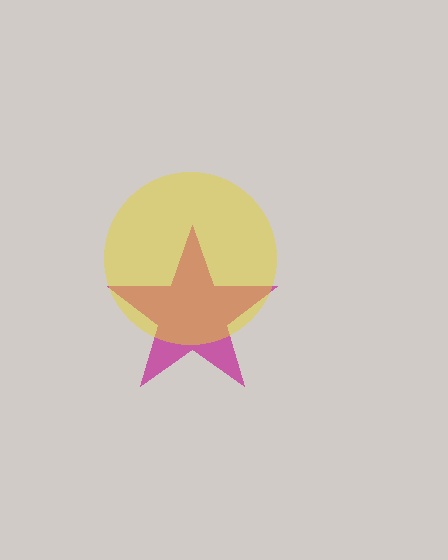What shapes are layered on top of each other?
The layered shapes are: a magenta star, a yellow circle.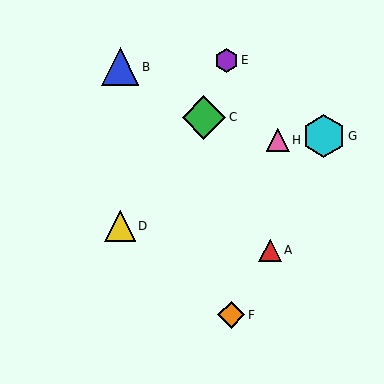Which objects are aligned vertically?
Objects B, D are aligned vertically.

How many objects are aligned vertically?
2 objects (B, D) are aligned vertically.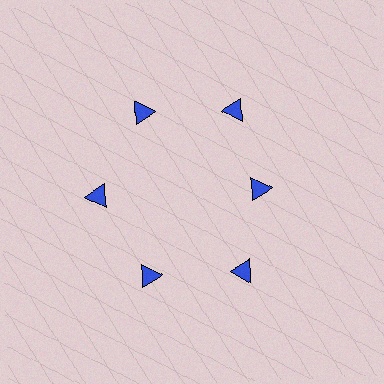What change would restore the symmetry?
The symmetry would be restored by moving it outward, back onto the ring so that all 6 triangles sit at equal angles and equal distance from the center.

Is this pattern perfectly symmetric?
No. The 6 blue triangles are arranged in a ring, but one element near the 3 o'clock position is pulled inward toward the center, breaking the 6-fold rotational symmetry.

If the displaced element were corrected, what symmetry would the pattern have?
It would have 6-fold rotational symmetry — the pattern would map onto itself every 60 degrees.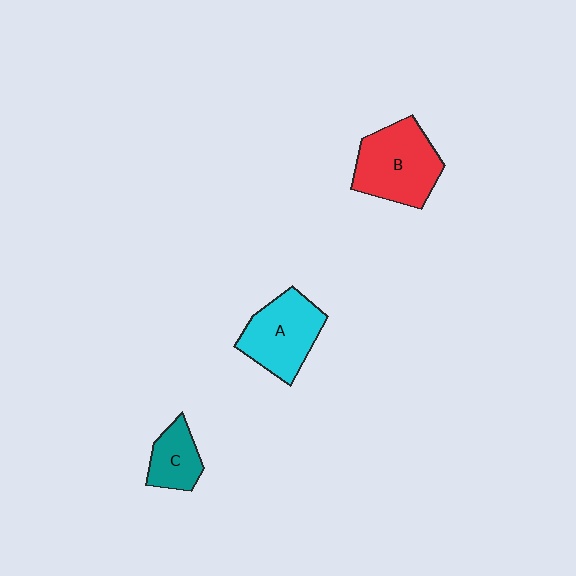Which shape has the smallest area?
Shape C (teal).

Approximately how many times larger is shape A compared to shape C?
Approximately 1.7 times.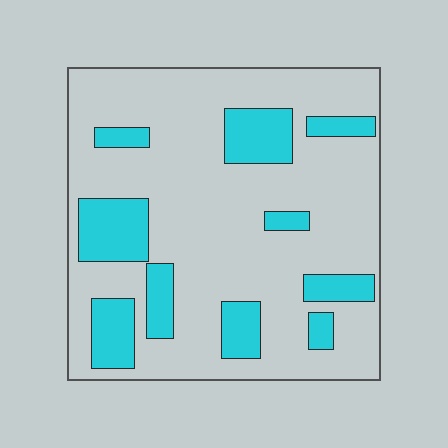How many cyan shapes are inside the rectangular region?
10.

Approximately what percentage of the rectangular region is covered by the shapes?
Approximately 25%.